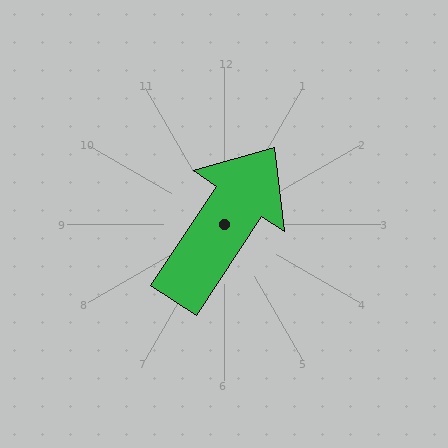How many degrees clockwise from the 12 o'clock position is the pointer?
Approximately 33 degrees.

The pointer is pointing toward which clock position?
Roughly 1 o'clock.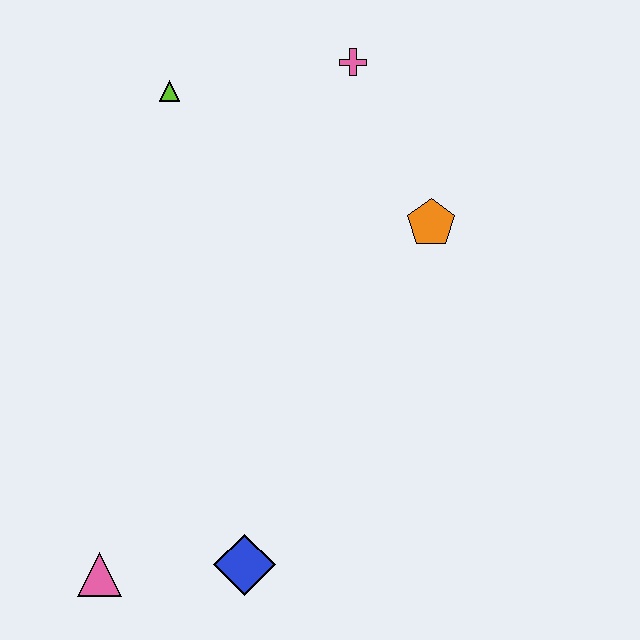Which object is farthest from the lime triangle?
The pink triangle is farthest from the lime triangle.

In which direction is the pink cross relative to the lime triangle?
The pink cross is to the right of the lime triangle.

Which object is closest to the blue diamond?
The pink triangle is closest to the blue diamond.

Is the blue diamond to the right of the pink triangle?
Yes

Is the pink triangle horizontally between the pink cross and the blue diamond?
No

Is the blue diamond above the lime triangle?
No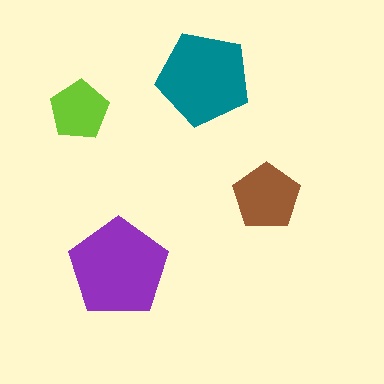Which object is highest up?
The teal pentagon is topmost.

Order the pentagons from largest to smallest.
the purple one, the teal one, the brown one, the lime one.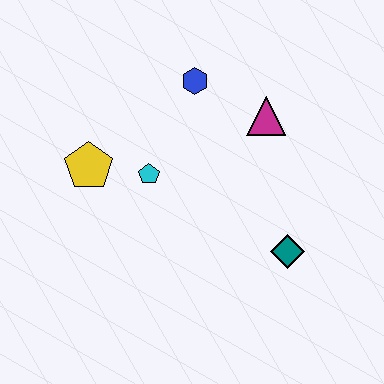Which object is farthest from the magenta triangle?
The yellow pentagon is farthest from the magenta triangle.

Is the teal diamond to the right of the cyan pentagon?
Yes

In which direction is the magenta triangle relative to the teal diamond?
The magenta triangle is above the teal diamond.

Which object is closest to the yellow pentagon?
The cyan pentagon is closest to the yellow pentagon.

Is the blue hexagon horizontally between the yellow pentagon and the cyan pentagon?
No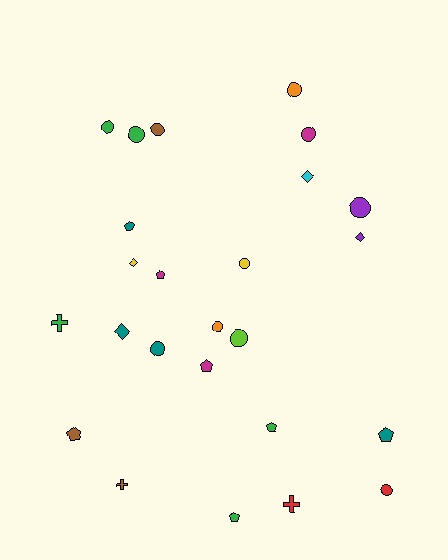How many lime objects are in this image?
There is 1 lime object.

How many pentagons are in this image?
There are 7 pentagons.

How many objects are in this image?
There are 25 objects.